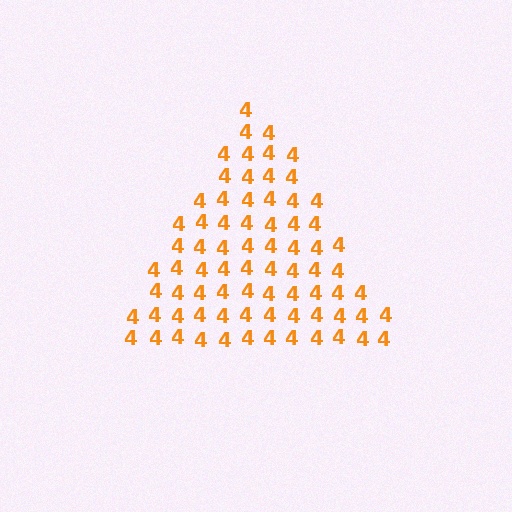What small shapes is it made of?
It is made of small digit 4's.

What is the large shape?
The large shape is a triangle.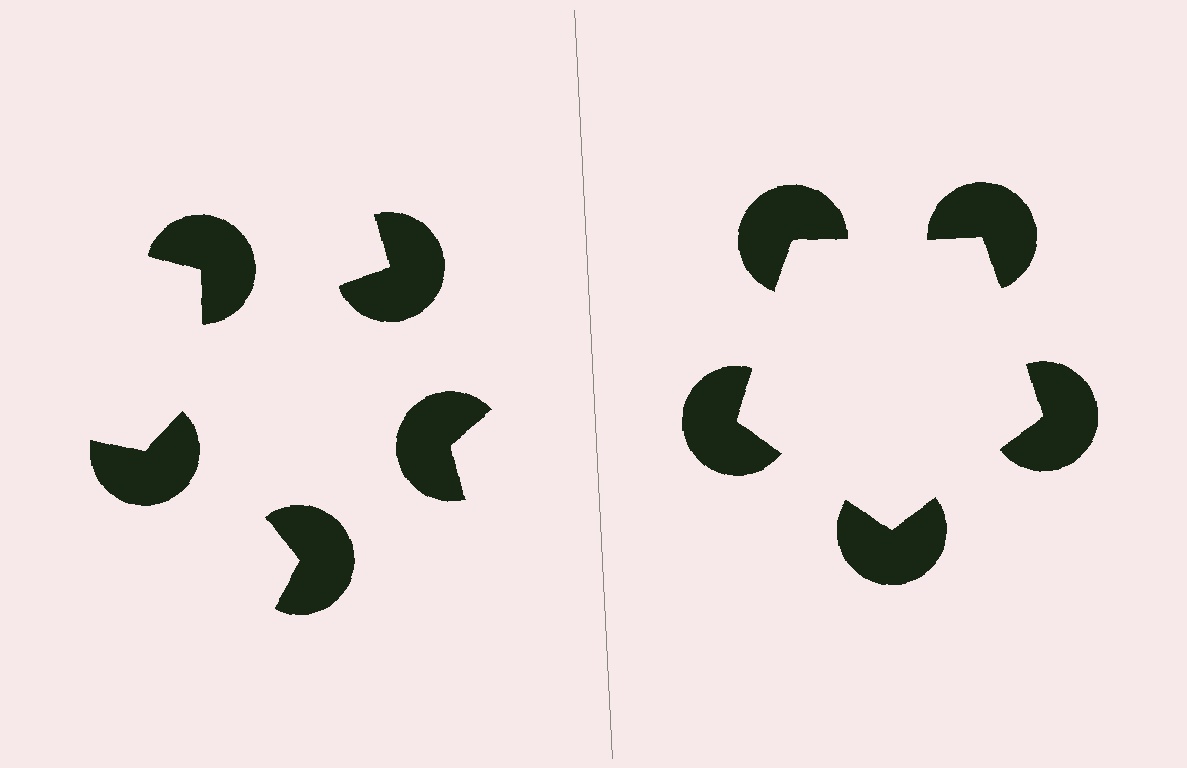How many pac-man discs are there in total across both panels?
10 — 5 on each side.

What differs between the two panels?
The pac-man discs are positioned identically on both sides; only the wedge orientations differ. On the right they align to a pentagon; on the left they are misaligned.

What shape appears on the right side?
An illusory pentagon.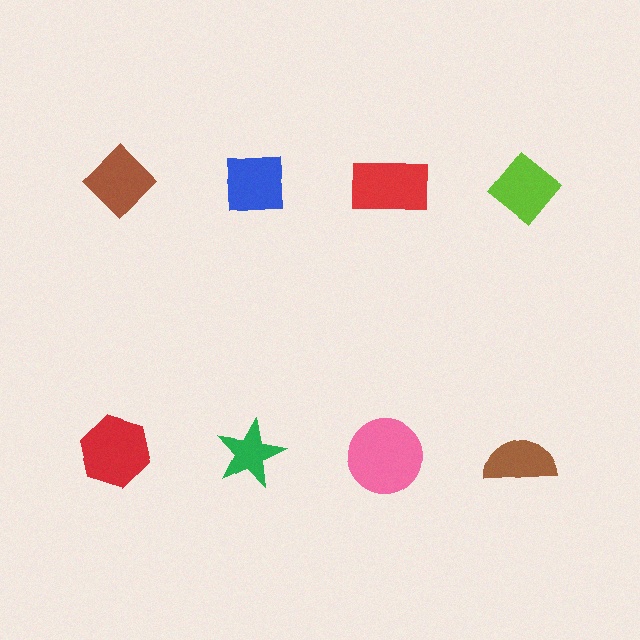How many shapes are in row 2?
4 shapes.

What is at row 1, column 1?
A brown diamond.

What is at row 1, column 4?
A lime diamond.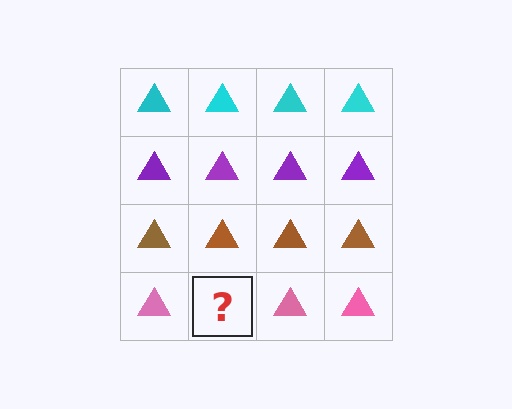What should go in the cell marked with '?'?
The missing cell should contain a pink triangle.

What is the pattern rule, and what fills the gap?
The rule is that each row has a consistent color. The gap should be filled with a pink triangle.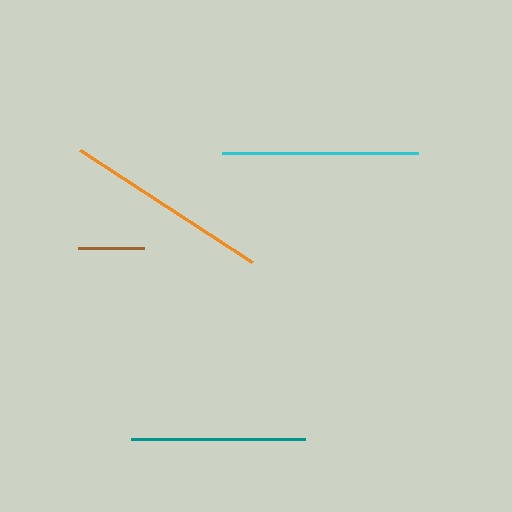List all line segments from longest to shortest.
From longest to shortest: orange, cyan, teal, brown.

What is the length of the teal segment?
The teal segment is approximately 174 pixels long.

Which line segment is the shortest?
The brown line is the shortest at approximately 66 pixels.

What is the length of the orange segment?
The orange segment is approximately 205 pixels long.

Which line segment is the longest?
The orange line is the longest at approximately 205 pixels.